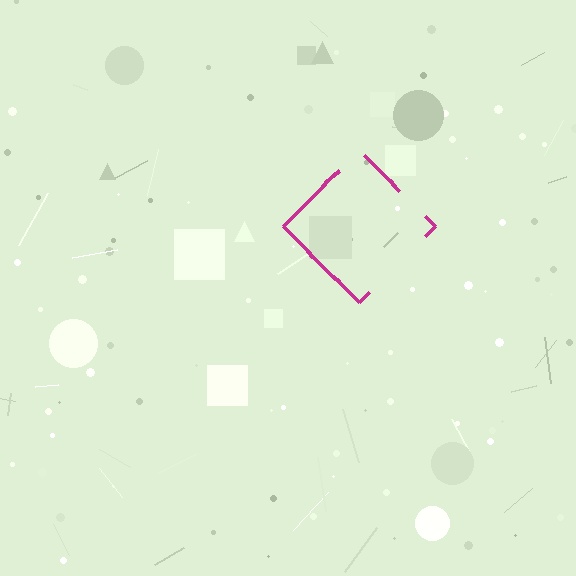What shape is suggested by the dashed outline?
The dashed outline suggests a diamond.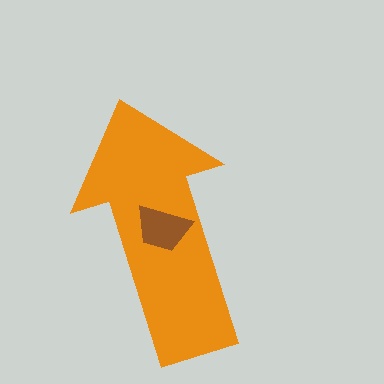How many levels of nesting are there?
2.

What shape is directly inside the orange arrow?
The brown trapezoid.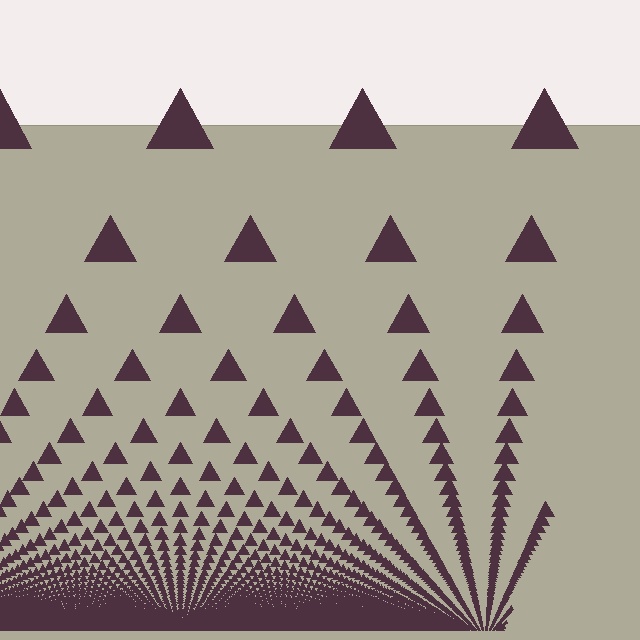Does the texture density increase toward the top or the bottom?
Density increases toward the bottom.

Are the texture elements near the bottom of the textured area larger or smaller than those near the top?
Smaller. The gradient is inverted — elements near the bottom are smaller and denser.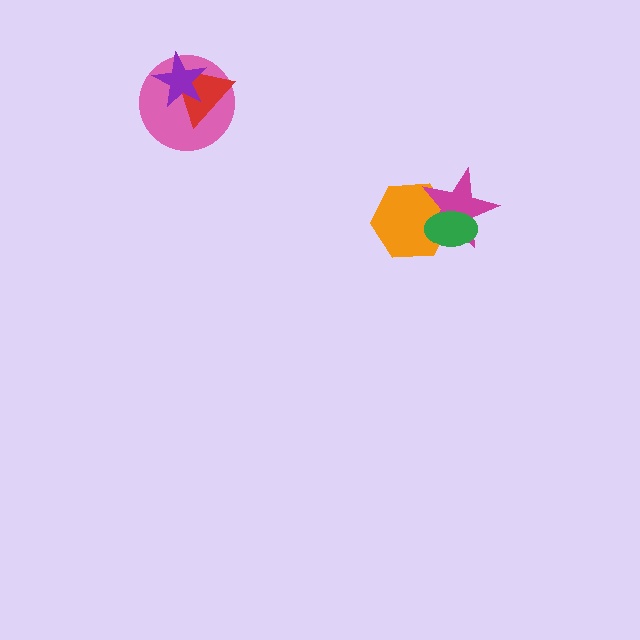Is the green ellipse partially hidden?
No, no other shape covers it.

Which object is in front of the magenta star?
The green ellipse is in front of the magenta star.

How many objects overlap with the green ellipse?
2 objects overlap with the green ellipse.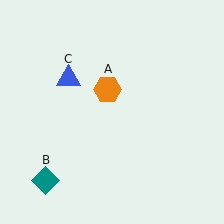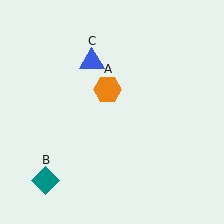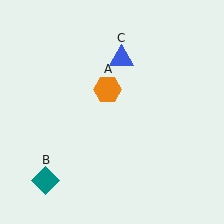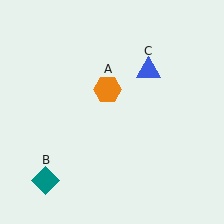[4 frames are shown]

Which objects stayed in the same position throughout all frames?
Orange hexagon (object A) and teal diamond (object B) remained stationary.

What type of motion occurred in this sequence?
The blue triangle (object C) rotated clockwise around the center of the scene.